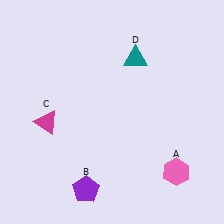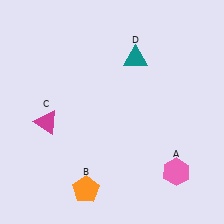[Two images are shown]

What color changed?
The pentagon (B) changed from purple in Image 1 to orange in Image 2.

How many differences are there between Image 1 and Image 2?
There is 1 difference between the two images.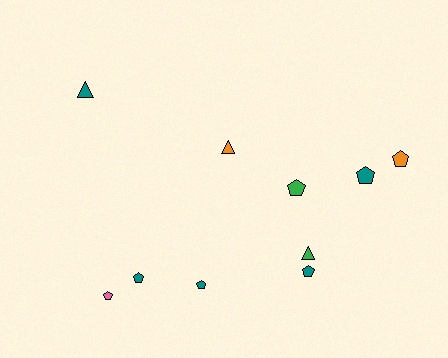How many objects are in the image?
There are 10 objects.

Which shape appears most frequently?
Pentagon, with 7 objects.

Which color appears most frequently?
Teal, with 5 objects.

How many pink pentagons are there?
There is 1 pink pentagon.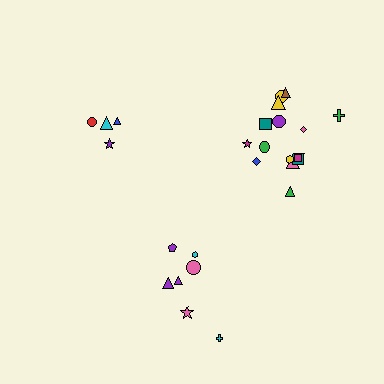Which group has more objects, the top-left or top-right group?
The top-right group.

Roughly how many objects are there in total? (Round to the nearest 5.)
Roughly 25 objects in total.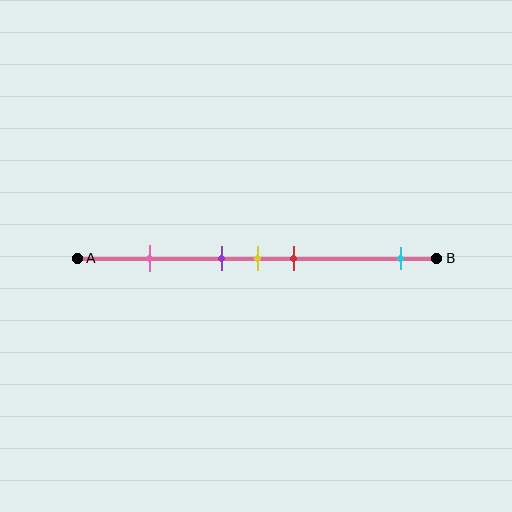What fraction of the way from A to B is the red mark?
The red mark is approximately 60% (0.6) of the way from A to B.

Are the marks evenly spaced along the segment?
No, the marks are not evenly spaced.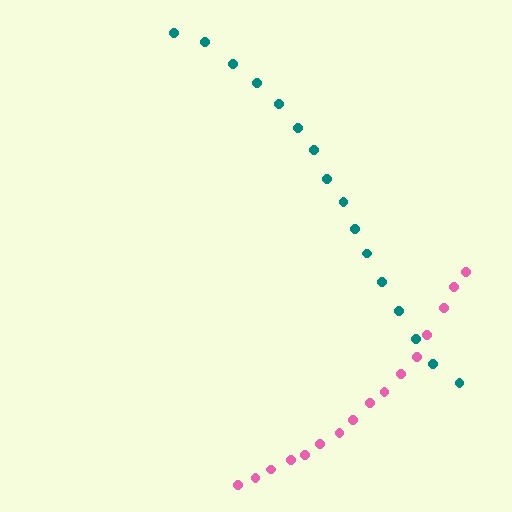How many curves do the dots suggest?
There are 2 distinct paths.